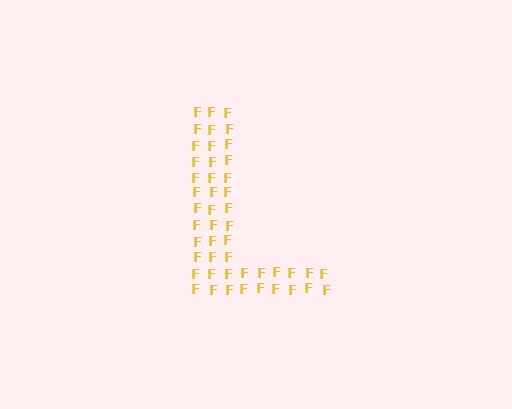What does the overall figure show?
The overall figure shows the letter L.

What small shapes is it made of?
It is made of small letter F's.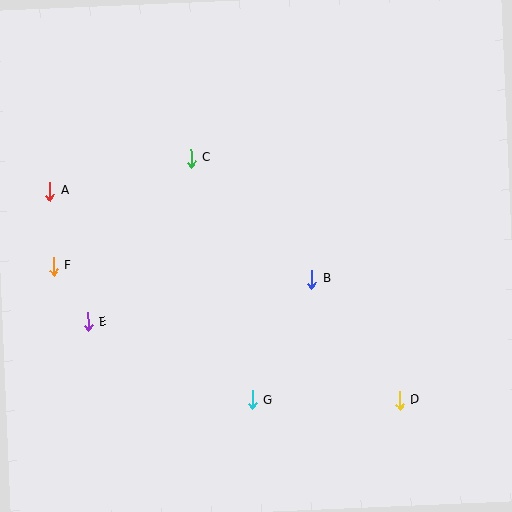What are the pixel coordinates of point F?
Point F is at (54, 266).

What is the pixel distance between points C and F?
The distance between C and F is 175 pixels.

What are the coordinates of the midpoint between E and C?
The midpoint between E and C is at (139, 240).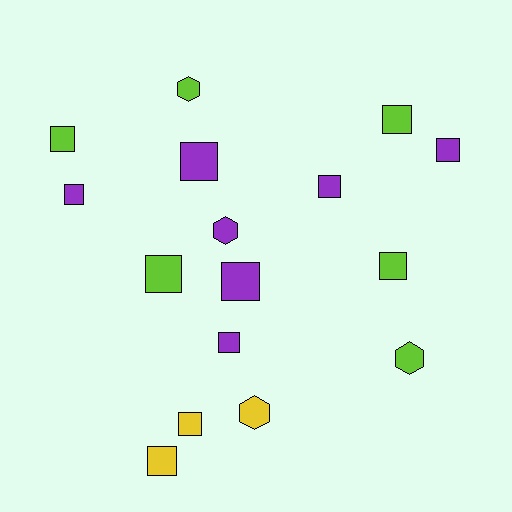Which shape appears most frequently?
Square, with 12 objects.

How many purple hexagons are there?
There is 1 purple hexagon.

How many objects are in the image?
There are 16 objects.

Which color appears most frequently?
Purple, with 7 objects.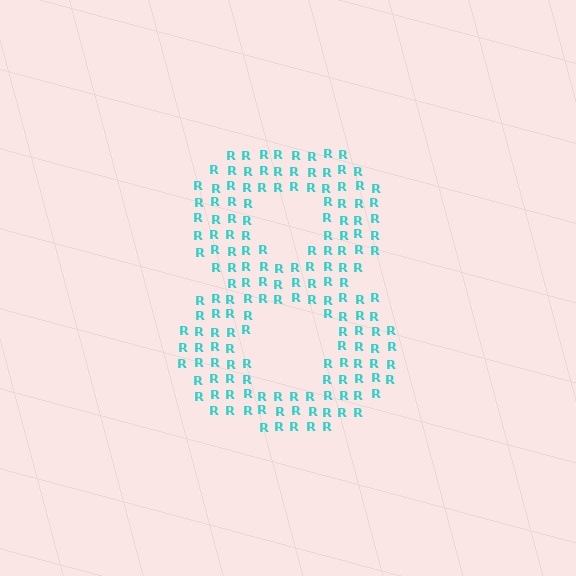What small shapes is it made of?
It is made of small letter R's.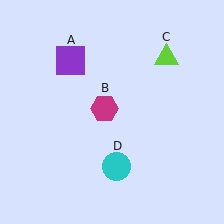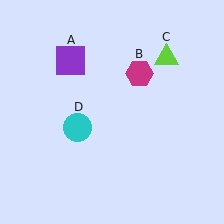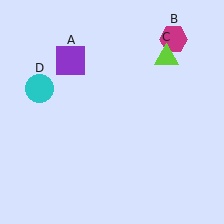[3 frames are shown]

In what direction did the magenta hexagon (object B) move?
The magenta hexagon (object B) moved up and to the right.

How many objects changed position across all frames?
2 objects changed position: magenta hexagon (object B), cyan circle (object D).